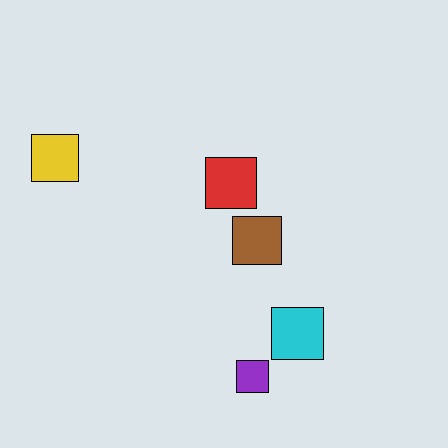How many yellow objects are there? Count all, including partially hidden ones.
There is 1 yellow object.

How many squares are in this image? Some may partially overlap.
There are 5 squares.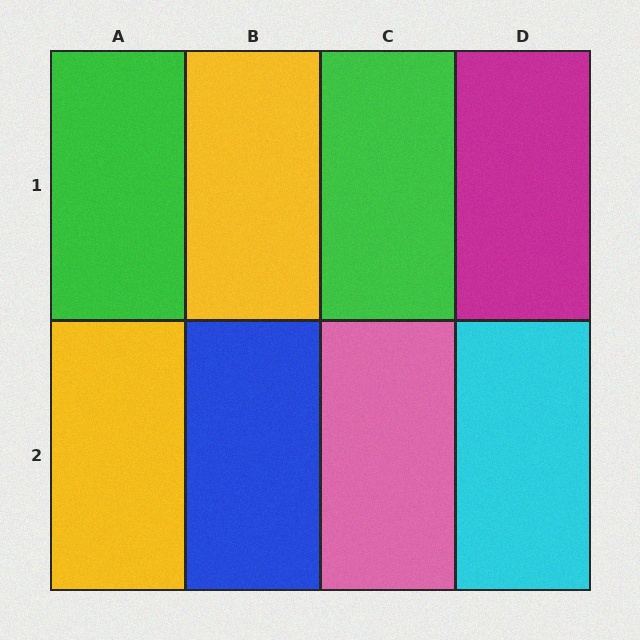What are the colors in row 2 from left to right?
Yellow, blue, pink, cyan.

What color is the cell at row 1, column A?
Green.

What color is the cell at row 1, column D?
Magenta.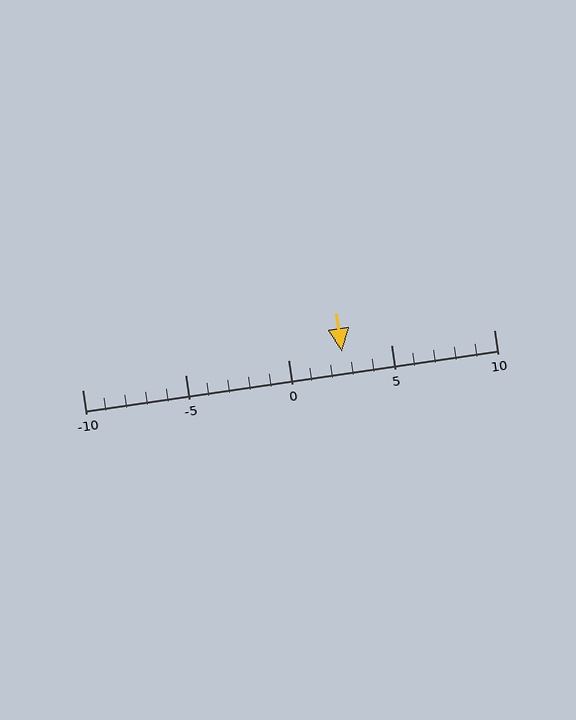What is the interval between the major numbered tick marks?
The major tick marks are spaced 5 units apart.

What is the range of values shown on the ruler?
The ruler shows values from -10 to 10.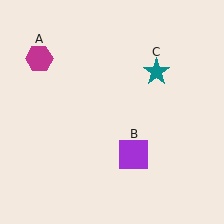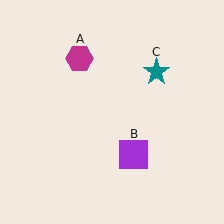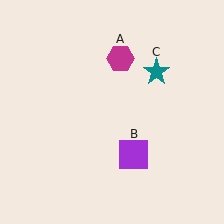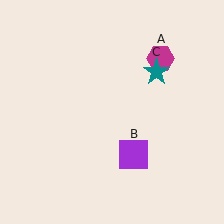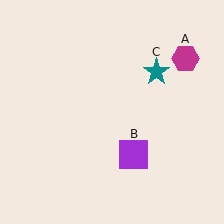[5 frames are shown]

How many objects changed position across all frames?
1 object changed position: magenta hexagon (object A).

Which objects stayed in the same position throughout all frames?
Purple square (object B) and teal star (object C) remained stationary.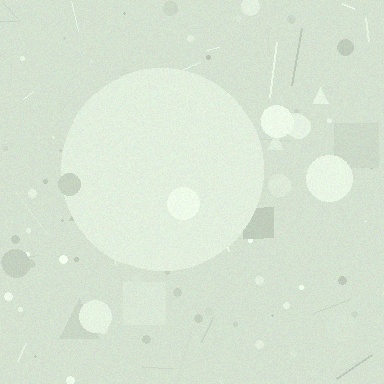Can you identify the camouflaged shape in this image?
The camouflaged shape is a circle.